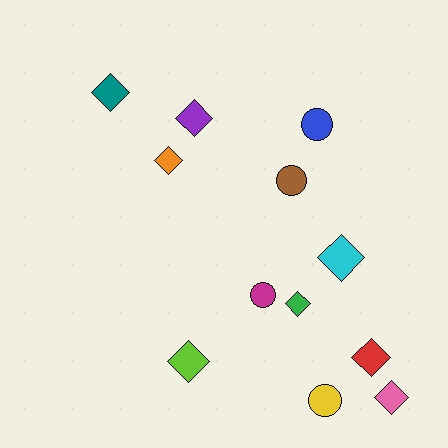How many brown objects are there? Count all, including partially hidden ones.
There is 1 brown object.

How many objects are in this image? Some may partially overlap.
There are 12 objects.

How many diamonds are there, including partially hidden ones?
There are 8 diamonds.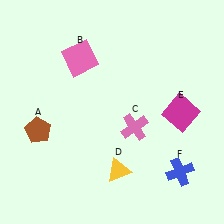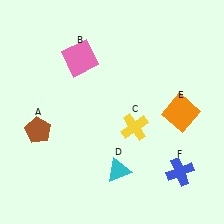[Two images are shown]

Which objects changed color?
C changed from pink to yellow. D changed from yellow to cyan. E changed from magenta to orange.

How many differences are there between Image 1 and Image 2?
There are 3 differences between the two images.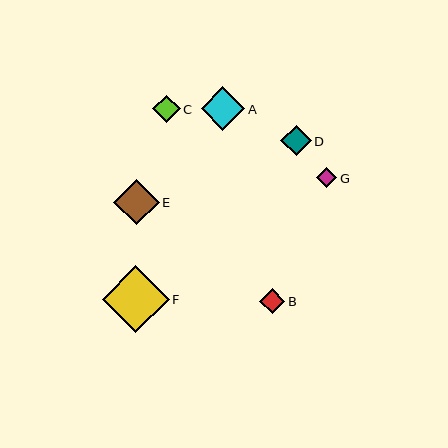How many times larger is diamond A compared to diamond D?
Diamond A is approximately 1.4 times the size of diamond D.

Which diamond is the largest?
Diamond F is the largest with a size of approximately 67 pixels.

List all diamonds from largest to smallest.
From largest to smallest: F, E, A, D, C, B, G.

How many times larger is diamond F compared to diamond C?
Diamond F is approximately 2.4 times the size of diamond C.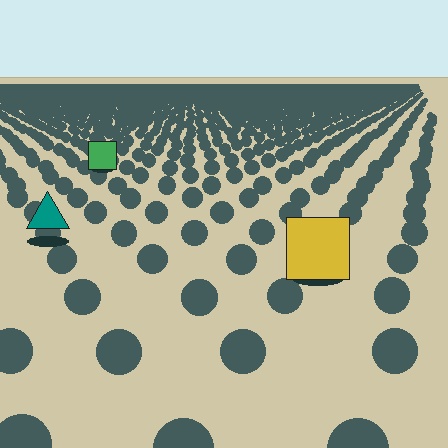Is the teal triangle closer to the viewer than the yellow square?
No. The yellow square is closer — you can tell from the texture gradient: the ground texture is coarser near it.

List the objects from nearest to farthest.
From nearest to farthest: the yellow square, the teal triangle, the green square.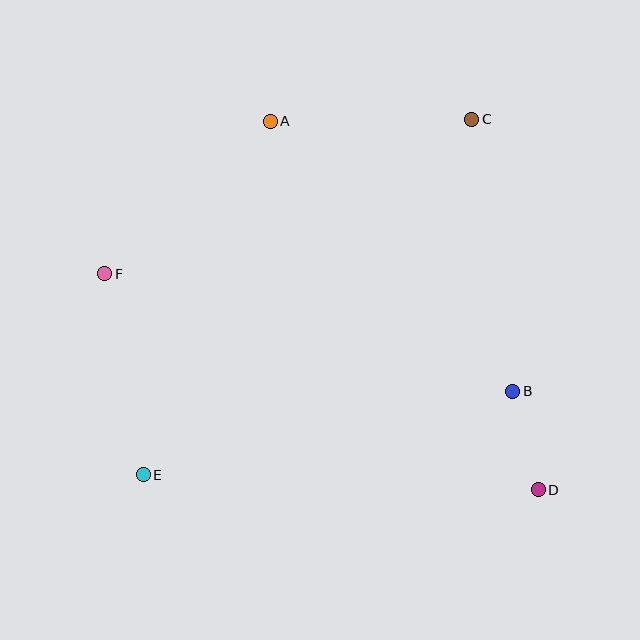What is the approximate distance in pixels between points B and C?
The distance between B and C is approximately 275 pixels.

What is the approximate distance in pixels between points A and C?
The distance between A and C is approximately 202 pixels.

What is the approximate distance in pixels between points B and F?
The distance between B and F is approximately 424 pixels.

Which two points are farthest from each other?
Points C and E are farthest from each other.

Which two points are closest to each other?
Points B and D are closest to each other.